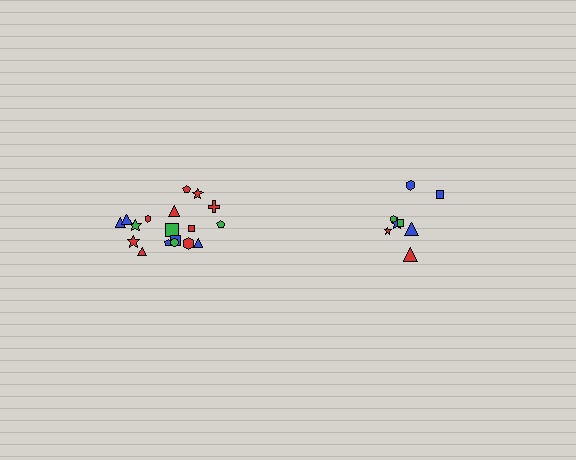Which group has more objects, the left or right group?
The left group.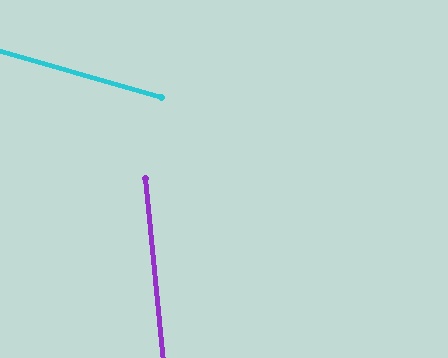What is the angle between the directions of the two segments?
Approximately 69 degrees.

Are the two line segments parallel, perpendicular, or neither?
Neither parallel nor perpendicular — they differ by about 69°.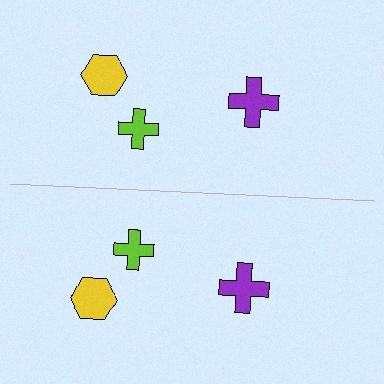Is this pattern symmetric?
Yes, this pattern has bilateral (reflection) symmetry.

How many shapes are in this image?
There are 6 shapes in this image.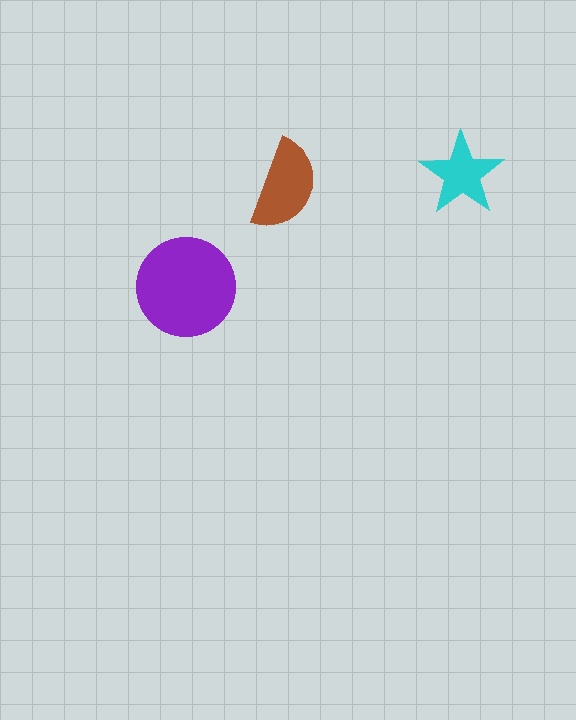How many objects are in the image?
There are 3 objects in the image.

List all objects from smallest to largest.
The cyan star, the brown semicircle, the purple circle.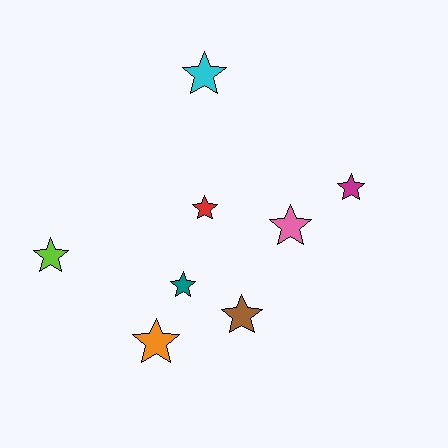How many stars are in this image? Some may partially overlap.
There are 8 stars.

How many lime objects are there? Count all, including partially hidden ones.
There is 1 lime object.